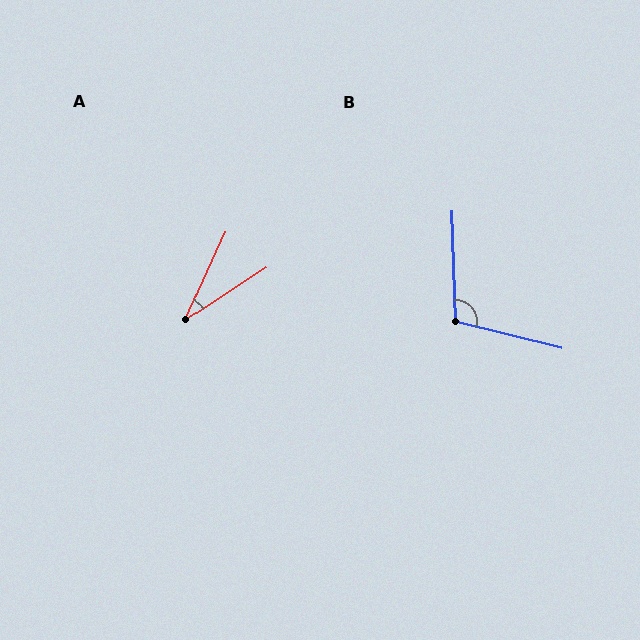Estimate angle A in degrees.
Approximately 32 degrees.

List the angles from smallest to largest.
A (32°), B (106°).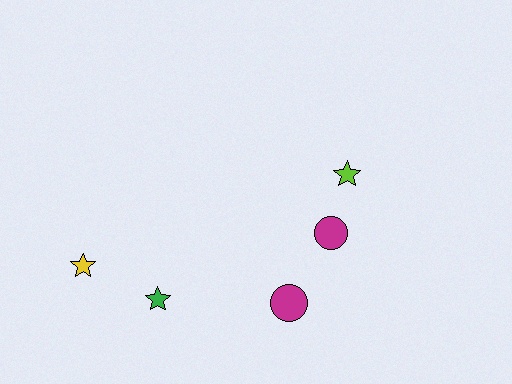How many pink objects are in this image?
There are no pink objects.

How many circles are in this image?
There are 2 circles.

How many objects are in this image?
There are 5 objects.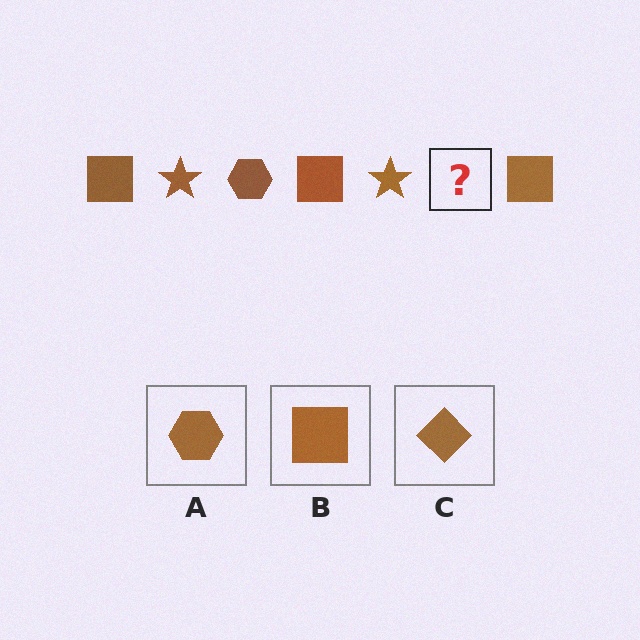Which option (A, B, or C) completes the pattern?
A.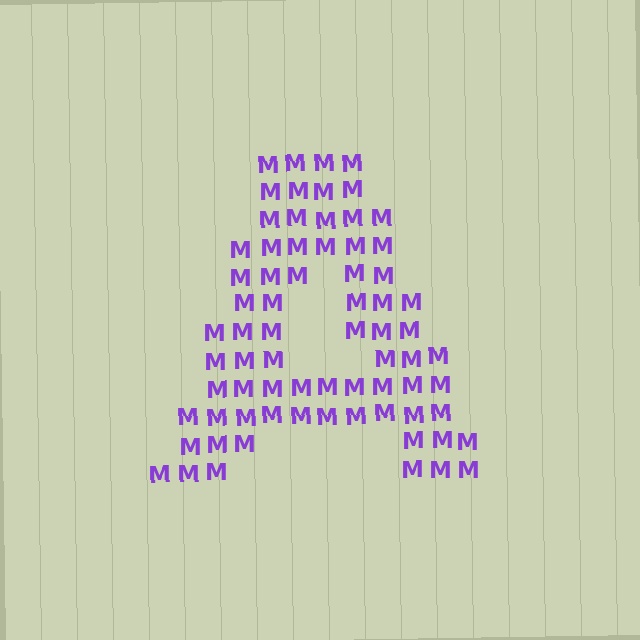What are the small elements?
The small elements are letter M's.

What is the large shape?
The large shape is the letter A.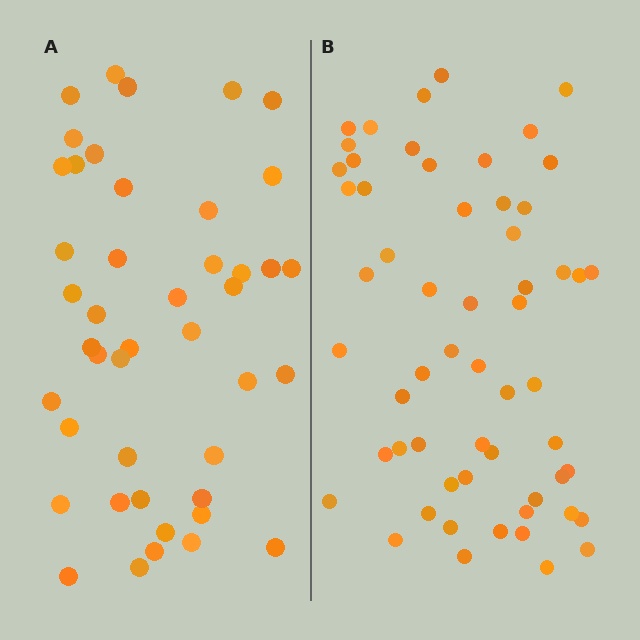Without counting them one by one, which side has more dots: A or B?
Region B (the right region) has more dots.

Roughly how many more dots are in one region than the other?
Region B has approximately 15 more dots than region A.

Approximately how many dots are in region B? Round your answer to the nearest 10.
About 60 dots. (The exact count is 58, which rounds to 60.)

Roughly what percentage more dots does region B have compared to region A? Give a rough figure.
About 30% more.